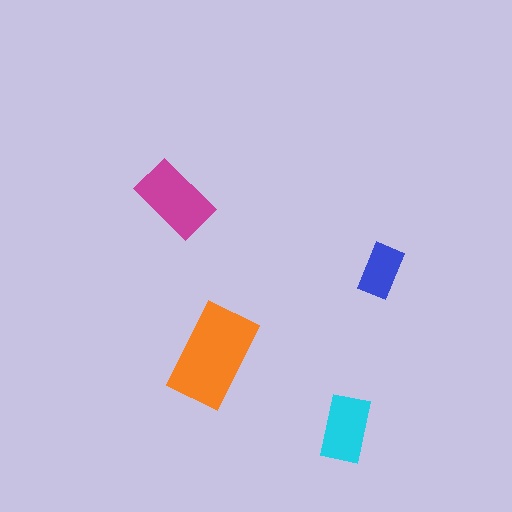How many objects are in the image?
There are 4 objects in the image.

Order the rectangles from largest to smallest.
the orange one, the magenta one, the cyan one, the blue one.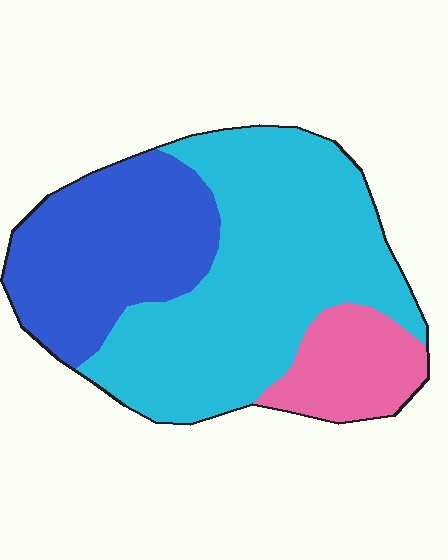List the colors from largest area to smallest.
From largest to smallest: cyan, blue, pink.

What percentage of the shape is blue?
Blue takes up between a sixth and a third of the shape.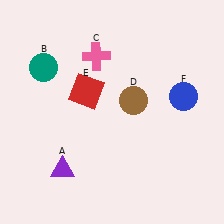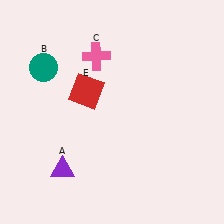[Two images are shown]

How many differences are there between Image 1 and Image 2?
There are 2 differences between the two images.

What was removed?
The blue circle (F), the brown circle (D) were removed in Image 2.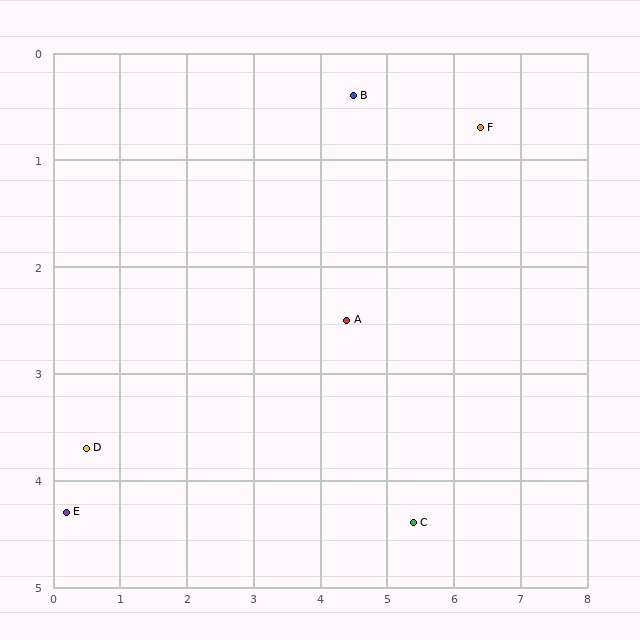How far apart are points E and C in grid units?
Points E and C are about 5.2 grid units apart.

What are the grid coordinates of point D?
Point D is at approximately (0.5, 3.7).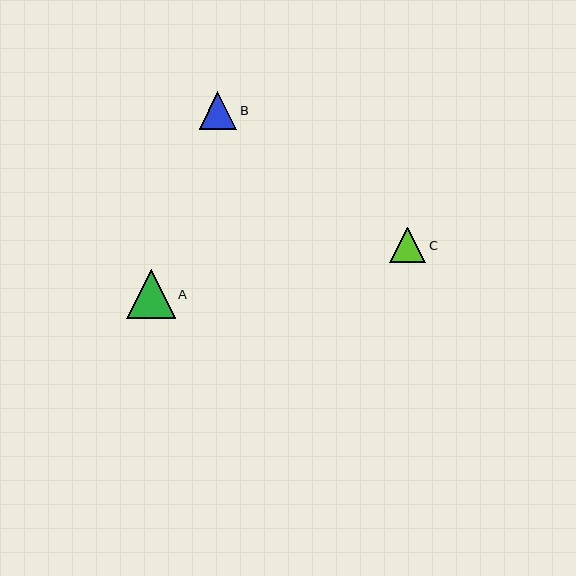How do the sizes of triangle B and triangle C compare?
Triangle B and triangle C are approximately the same size.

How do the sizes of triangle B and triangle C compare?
Triangle B and triangle C are approximately the same size.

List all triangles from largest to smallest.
From largest to smallest: A, B, C.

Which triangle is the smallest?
Triangle C is the smallest with a size of approximately 36 pixels.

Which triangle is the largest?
Triangle A is the largest with a size of approximately 49 pixels.